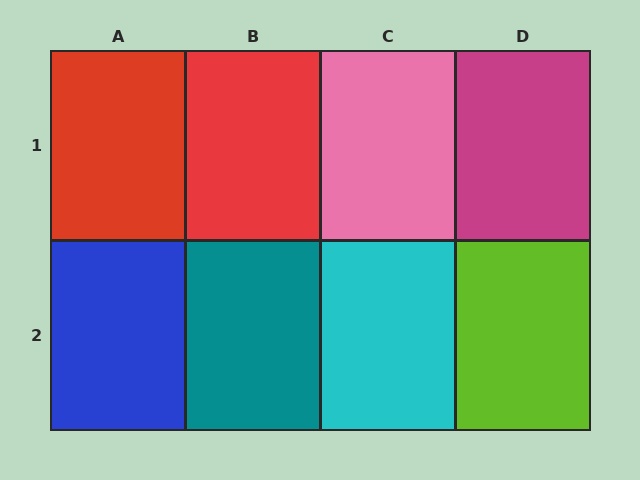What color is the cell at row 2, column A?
Blue.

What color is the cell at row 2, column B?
Teal.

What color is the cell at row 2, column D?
Lime.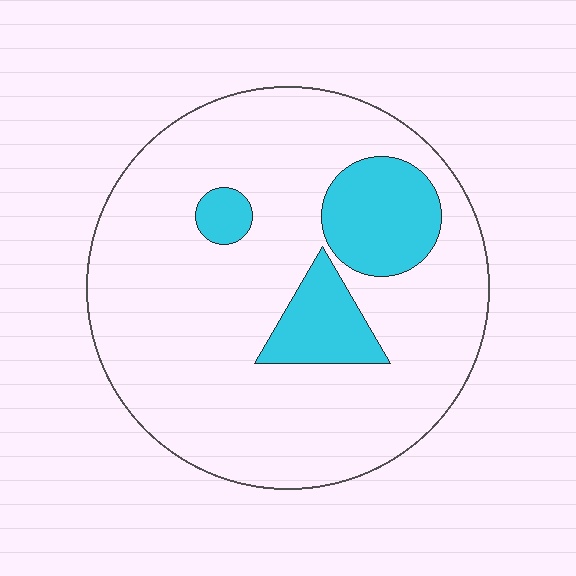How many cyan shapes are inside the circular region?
3.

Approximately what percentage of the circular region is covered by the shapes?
Approximately 15%.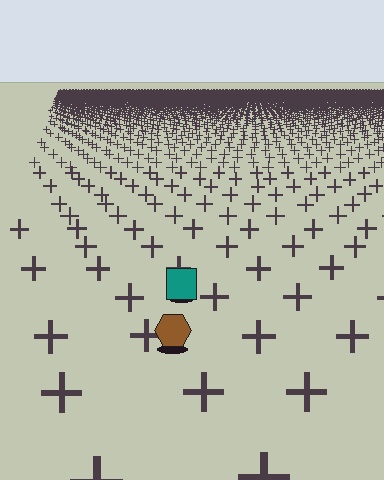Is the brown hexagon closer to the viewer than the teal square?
Yes. The brown hexagon is closer — you can tell from the texture gradient: the ground texture is coarser near it.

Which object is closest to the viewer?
The brown hexagon is closest. The texture marks near it are larger and more spread out.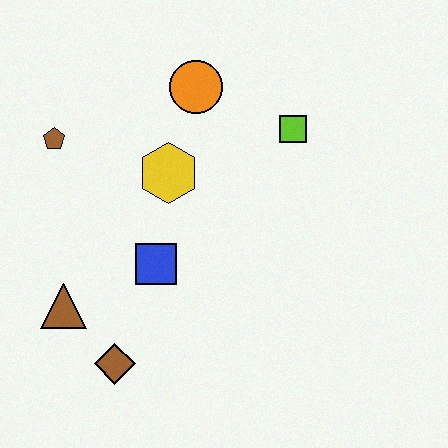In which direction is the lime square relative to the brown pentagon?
The lime square is to the right of the brown pentagon.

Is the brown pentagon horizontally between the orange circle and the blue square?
No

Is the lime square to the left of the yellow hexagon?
No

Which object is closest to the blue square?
The yellow hexagon is closest to the blue square.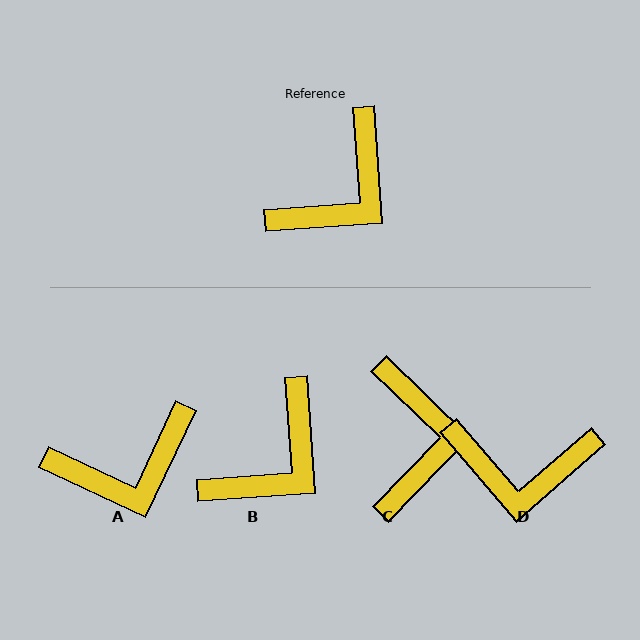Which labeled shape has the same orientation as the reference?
B.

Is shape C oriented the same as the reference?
No, it is off by about 42 degrees.